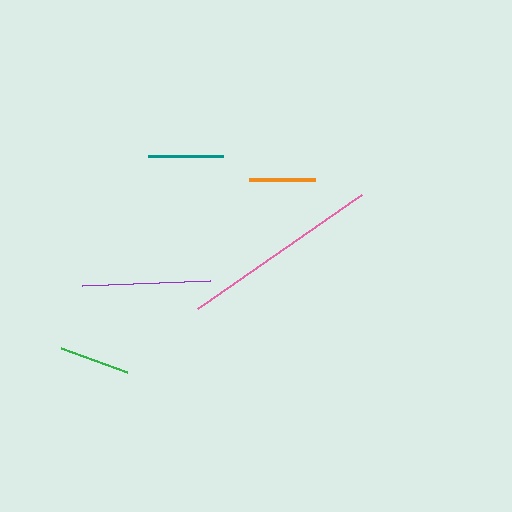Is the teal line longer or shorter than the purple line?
The purple line is longer than the teal line.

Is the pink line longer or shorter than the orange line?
The pink line is longer than the orange line.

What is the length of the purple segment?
The purple segment is approximately 129 pixels long.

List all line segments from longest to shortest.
From longest to shortest: pink, purple, teal, green, orange.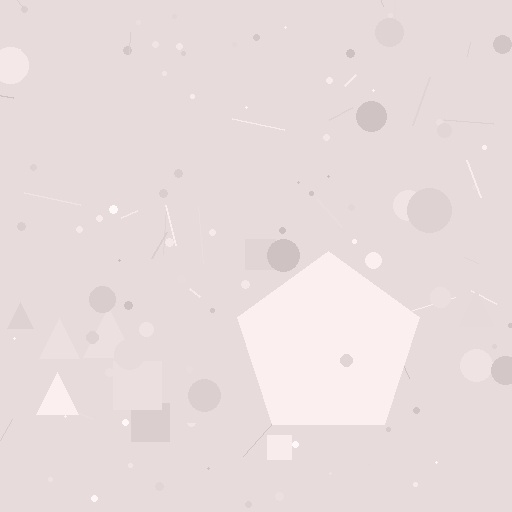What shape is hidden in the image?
A pentagon is hidden in the image.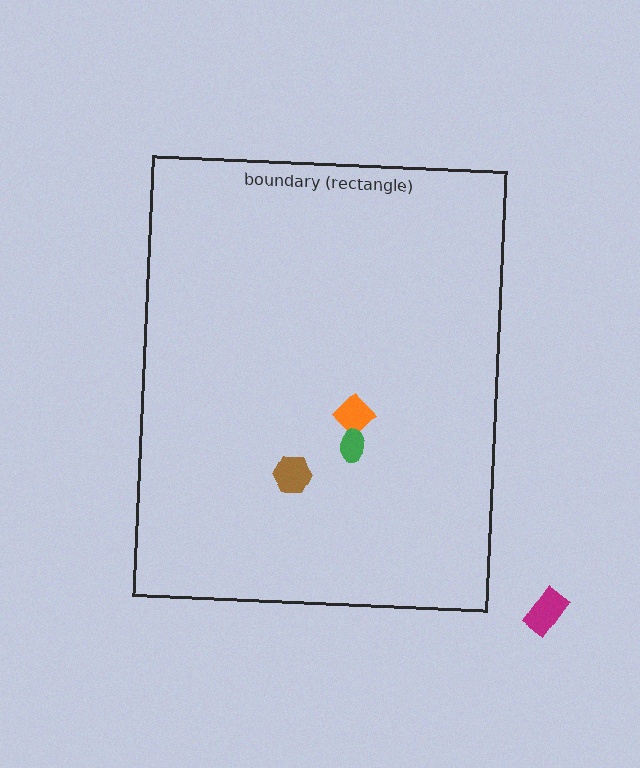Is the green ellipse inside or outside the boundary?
Inside.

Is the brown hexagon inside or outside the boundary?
Inside.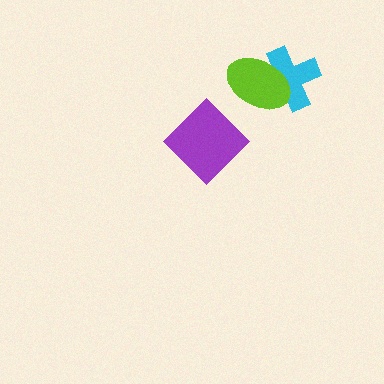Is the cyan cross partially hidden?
Yes, it is partially covered by another shape.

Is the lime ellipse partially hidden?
No, no other shape covers it.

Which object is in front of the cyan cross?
The lime ellipse is in front of the cyan cross.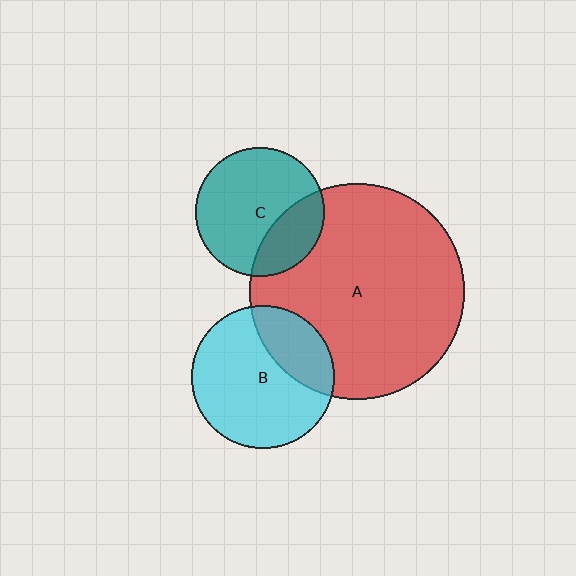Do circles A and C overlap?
Yes.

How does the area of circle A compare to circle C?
Approximately 2.8 times.